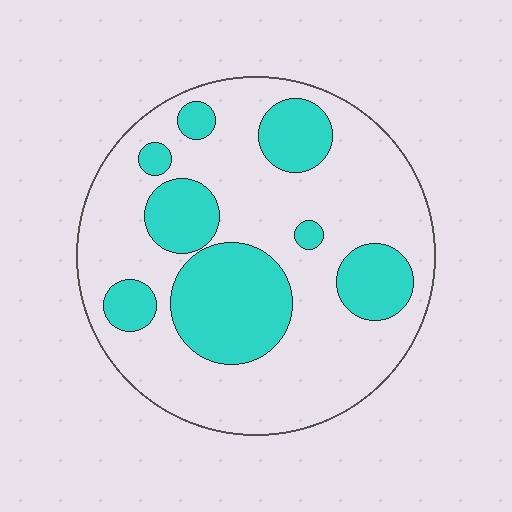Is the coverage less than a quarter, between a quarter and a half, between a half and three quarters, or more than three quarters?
Between a quarter and a half.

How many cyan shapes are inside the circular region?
8.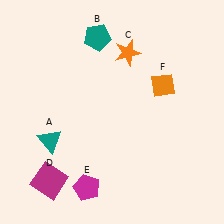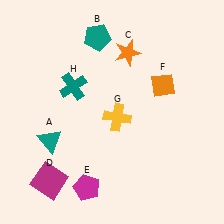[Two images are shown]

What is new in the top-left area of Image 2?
A teal cross (H) was added in the top-left area of Image 2.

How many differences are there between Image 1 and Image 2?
There are 2 differences between the two images.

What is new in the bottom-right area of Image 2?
A yellow cross (G) was added in the bottom-right area of Image 2.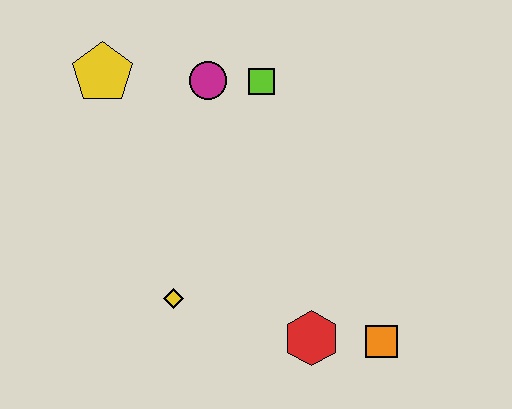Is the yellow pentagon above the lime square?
Yes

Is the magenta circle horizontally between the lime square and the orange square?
No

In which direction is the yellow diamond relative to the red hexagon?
The yellow diamond is to the left of the red hexagon.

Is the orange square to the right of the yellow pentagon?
Yes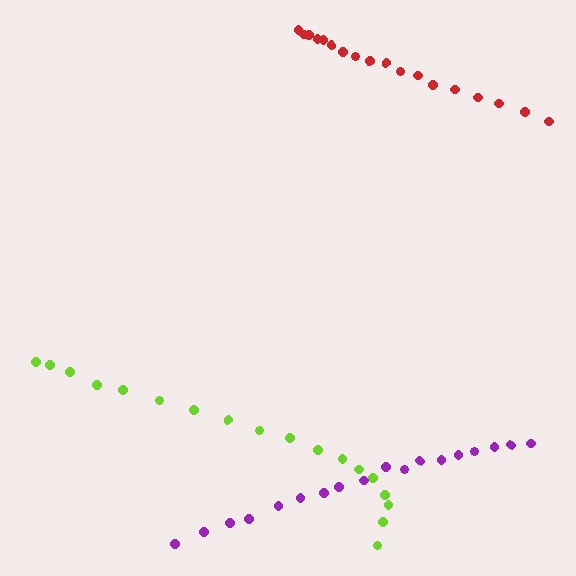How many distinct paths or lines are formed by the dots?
There are 3 distinct paths.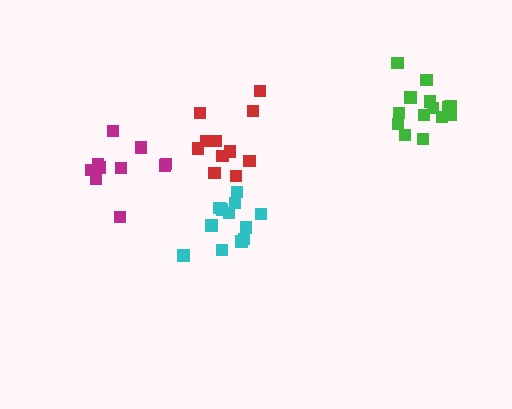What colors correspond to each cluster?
The clusters are colored: cyan, magenta, green, red.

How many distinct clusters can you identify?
There are 4 distinct clusters.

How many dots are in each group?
Group 1: 13 dots, Group 2: 10 dots, Group 3: 15 dots, Group 4: 11 dots (49 total).